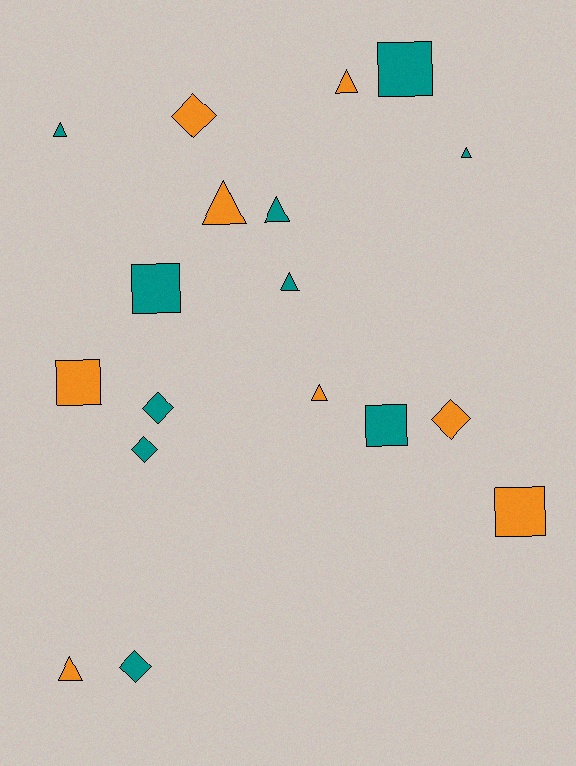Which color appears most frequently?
Teal, with 10 objects.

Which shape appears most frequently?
Triangle, with 8 objects.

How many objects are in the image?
There are 18 objects.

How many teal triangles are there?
There are 4 teal triangles.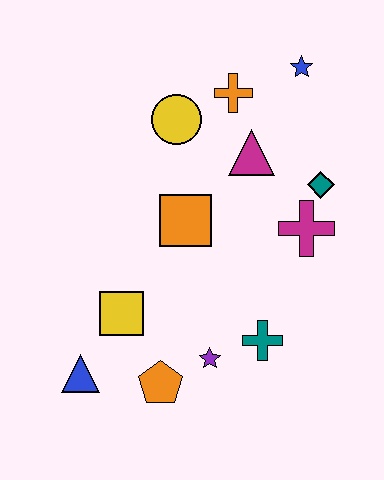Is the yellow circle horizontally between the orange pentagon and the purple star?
Yes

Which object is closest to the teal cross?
The purple star is closest to the teal cross.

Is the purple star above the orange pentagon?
Yes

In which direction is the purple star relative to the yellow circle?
The purple star is below the yellow circle.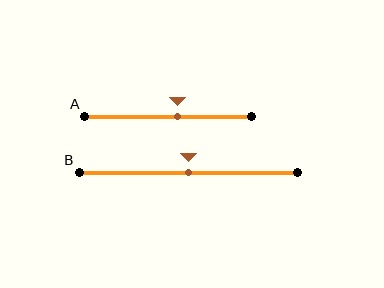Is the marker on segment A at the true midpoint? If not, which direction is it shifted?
No, the marker on segment A is shifted to the right by about 6% of the segment length.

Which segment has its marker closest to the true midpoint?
Segment B has its marker closest to the true midpoint.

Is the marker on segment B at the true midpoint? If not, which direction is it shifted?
Yes, the marker on segment B is at the true midpoint.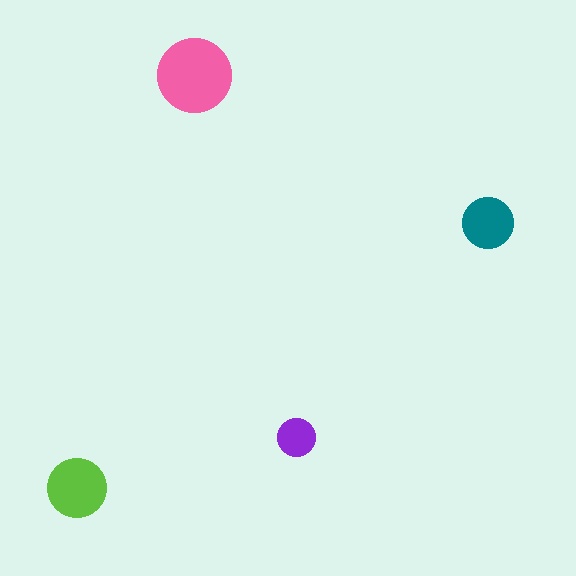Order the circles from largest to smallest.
the pink one, the lime one, the teal one, the purple one.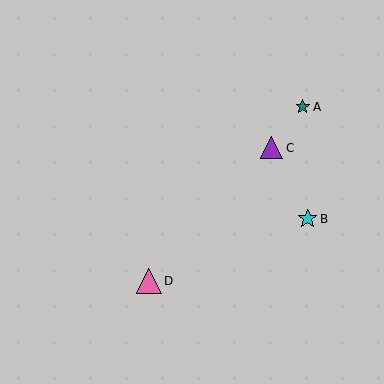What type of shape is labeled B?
Shape B is a cyan star.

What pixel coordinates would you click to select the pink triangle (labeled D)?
Click at (149, 281) to select the pink triangle D.